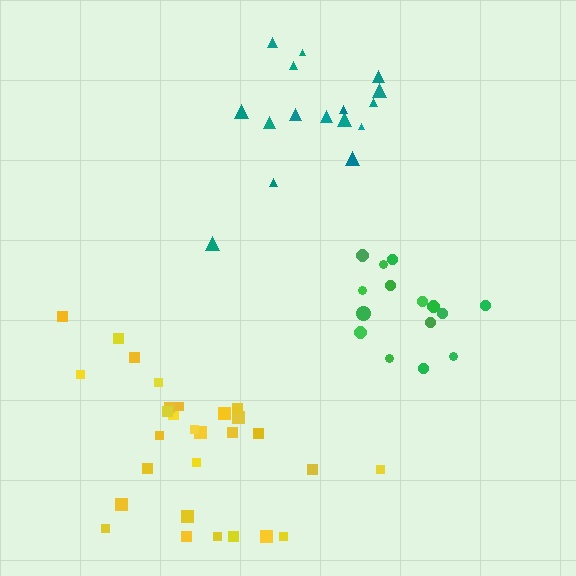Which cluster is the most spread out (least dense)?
Teal.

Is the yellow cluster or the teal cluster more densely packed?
Yellow.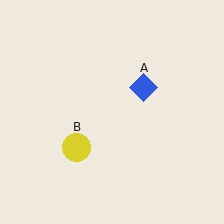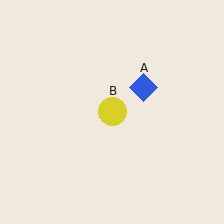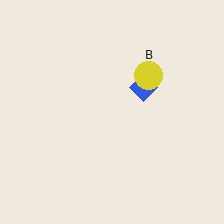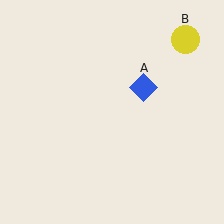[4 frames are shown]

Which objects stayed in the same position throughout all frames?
Blue diamond (object A) remained stationary.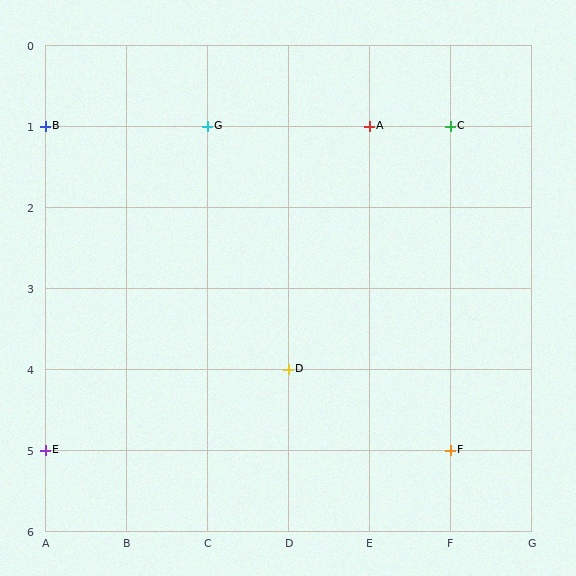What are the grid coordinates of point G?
Point G is at grid coordinates (C, 1).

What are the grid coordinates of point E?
Point E is at grid coordinates (A, 5).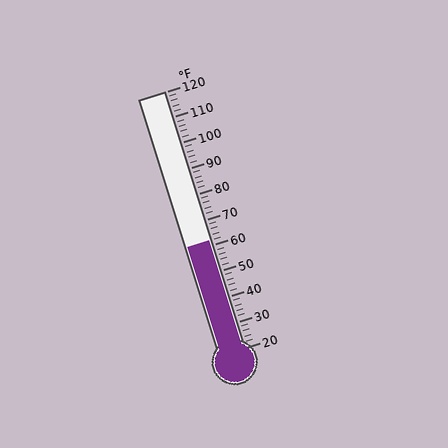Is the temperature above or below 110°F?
The temperature is below 110°F.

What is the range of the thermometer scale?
The thermometer scale ranges from 20°F to 120°F.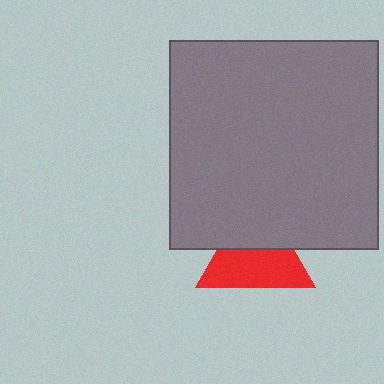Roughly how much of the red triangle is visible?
About half of it is visible (roughly 59%).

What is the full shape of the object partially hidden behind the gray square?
The partially hidden object is a red triangle.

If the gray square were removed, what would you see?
You would see the complete red triangle.